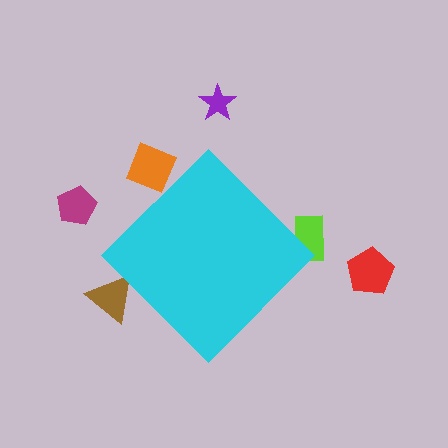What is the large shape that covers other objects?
A cyan diamond.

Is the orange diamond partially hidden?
Yes, the orange diamond is partially hidden behind the cyan diamond.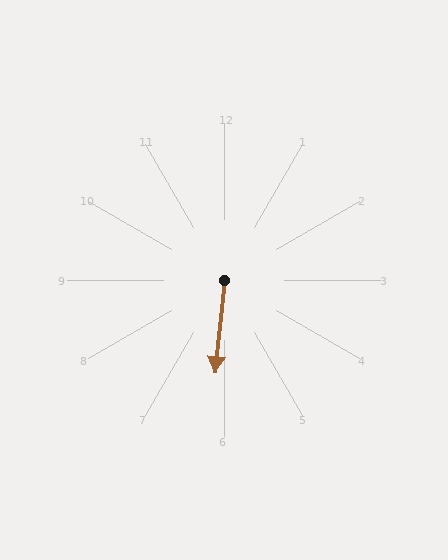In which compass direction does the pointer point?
South.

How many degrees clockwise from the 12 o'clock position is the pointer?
Approximately 186 degrees.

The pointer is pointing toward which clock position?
Roughly 6 o'clock.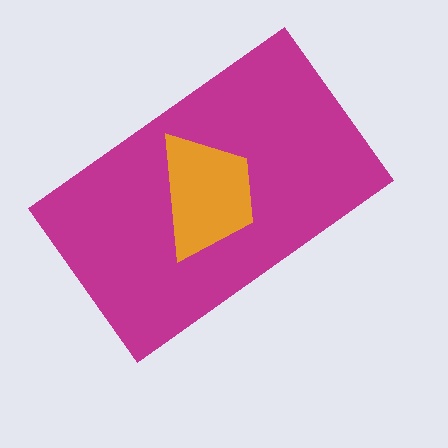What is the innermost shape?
The orange trapezoid.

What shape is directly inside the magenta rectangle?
The orange trapezoid.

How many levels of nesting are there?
2.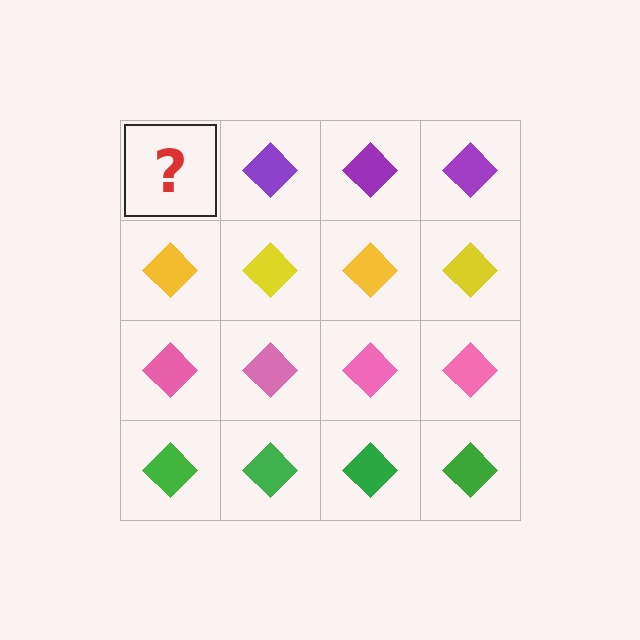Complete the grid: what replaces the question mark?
The question mark should be replaced with a purple diamond.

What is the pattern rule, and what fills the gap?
The rule is that each row has a consistent color. The gap should be filled with a purple diamond.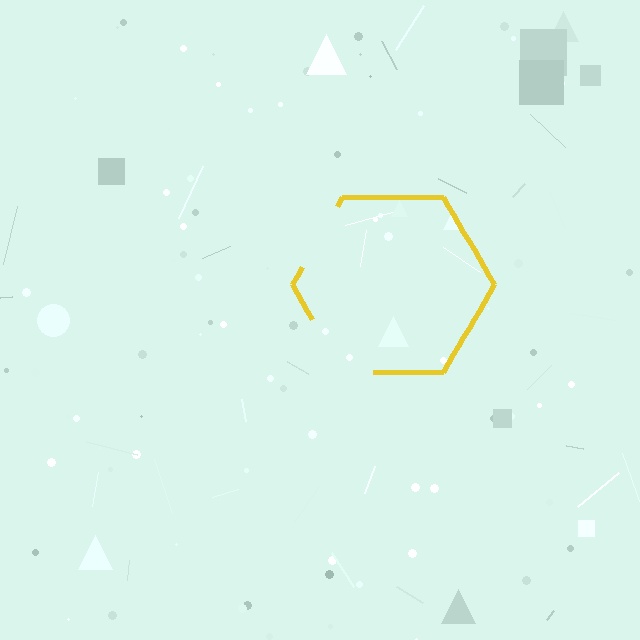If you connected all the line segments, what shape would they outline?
They would outline a hexagon.